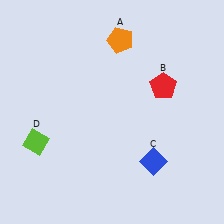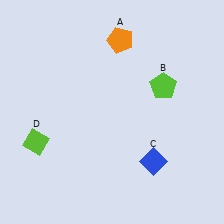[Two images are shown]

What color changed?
The pentagon (B) changed from red in Image 1 to lime in Image 2.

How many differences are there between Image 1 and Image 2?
There is 1 difference between the two images.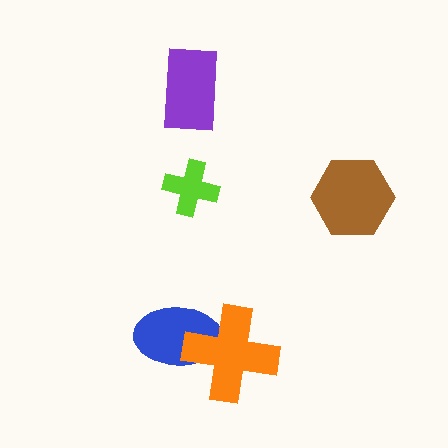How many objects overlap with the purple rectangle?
0 objects overlap with the purple rectangle.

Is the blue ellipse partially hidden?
Yes, it is partially covered by another shape.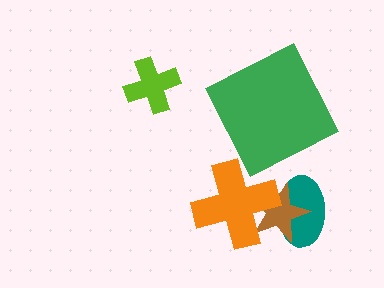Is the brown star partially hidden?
Yes, it is partially covered by another shape.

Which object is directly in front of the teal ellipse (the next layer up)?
The brown star is directly in front of the teal ellipse.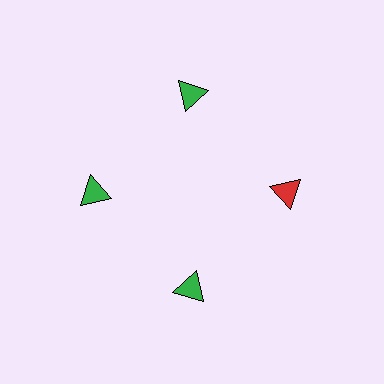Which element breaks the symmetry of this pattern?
The red triangle at roughly the 3 o'clock position breaks the symmetry. All other shapes are green triangles.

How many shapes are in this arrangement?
There are 4 shapes arranged in a ring pattern.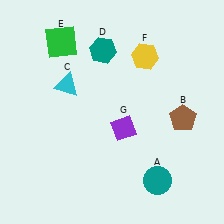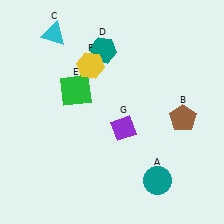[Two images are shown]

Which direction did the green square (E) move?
The green square (E) moved down.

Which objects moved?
The objects that moved are: the cyan triangle (C), the green square (E), the yellow hexagon (F).